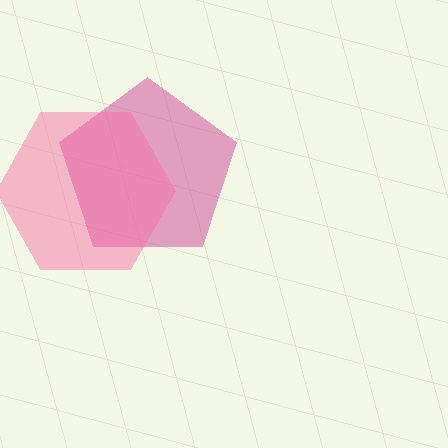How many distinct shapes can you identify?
There are 2 distinct shapes: a magenta pentagon, a pink hexagon.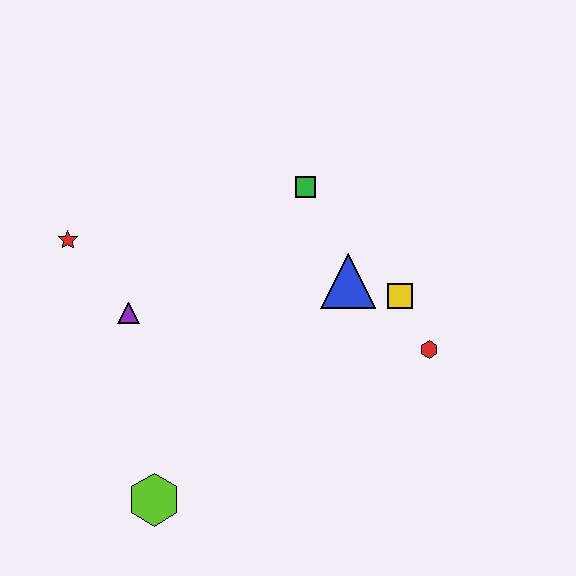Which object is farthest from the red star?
The red hexagon is farthest from the red star.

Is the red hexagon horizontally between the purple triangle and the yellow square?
No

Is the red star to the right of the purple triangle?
No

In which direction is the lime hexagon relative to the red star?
The lime hexagon is below the red star.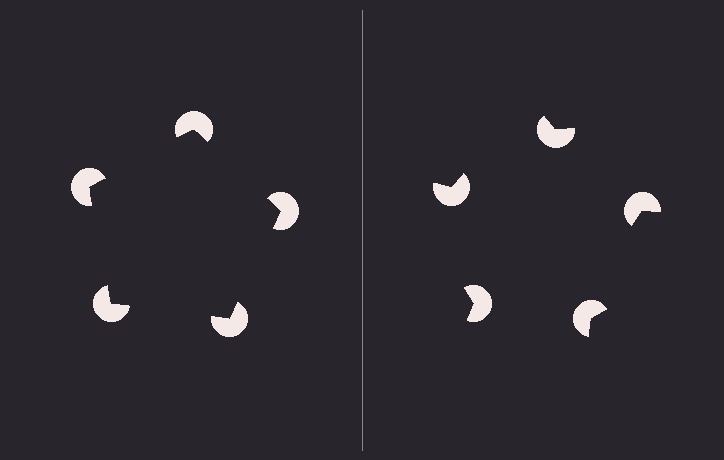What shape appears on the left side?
An illusory pentagon.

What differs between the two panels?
The pac-man discs are positioned identically on both sides; only the wedge orientations differ. On the left they align to a pentagon; on the right they are misaligned.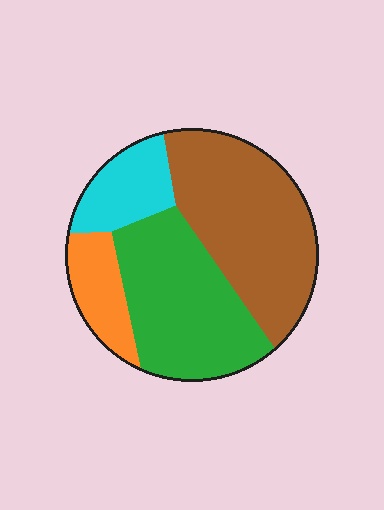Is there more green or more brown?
Brown.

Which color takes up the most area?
Brown, at roughly 40%.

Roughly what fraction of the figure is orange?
Orange takes up about one eighth (1/8) of the figure.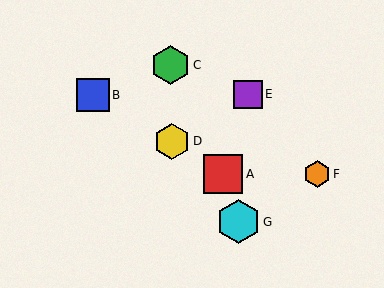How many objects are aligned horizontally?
2 objects (A, F) are aligned horizontally.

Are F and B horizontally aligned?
No, F is at y≈174 and B is at y≈95.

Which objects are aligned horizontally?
Objects A, F are aligned horizontally.